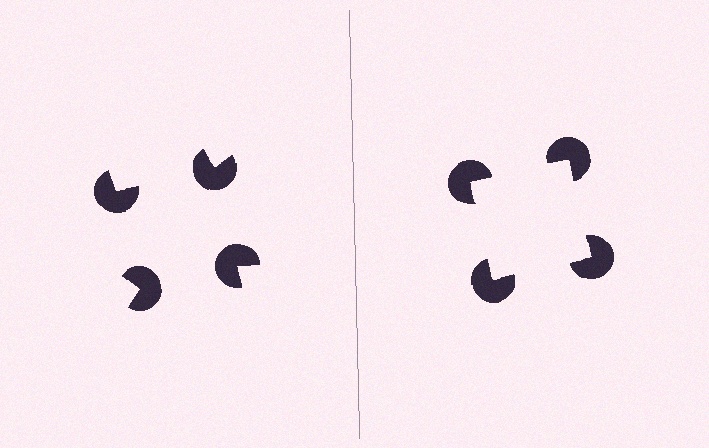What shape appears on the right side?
An illusory square.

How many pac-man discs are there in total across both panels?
8 — 4 on each side.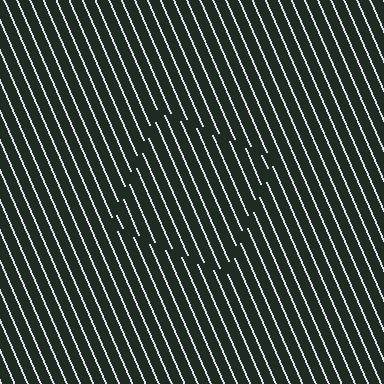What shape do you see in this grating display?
An illusory square. The interior of the shape contains the same grating, shifted by half a period — the contour is defined by the phase discontinuity where line-ends from the inner and outer gratings abut.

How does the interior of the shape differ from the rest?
The interior of the shape contains the same grating, shifted by half a period — the contour is defined by the phase discontinuity where line-ends from the inner and outer gratings abut.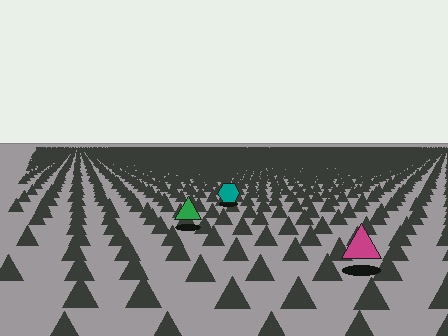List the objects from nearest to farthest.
From nearest to farthest: the magenta triangle, the green triangle, the teal hexagon.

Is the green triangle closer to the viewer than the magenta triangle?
No. The magenta triangle is closer — you can tell from the texture gradient: the ground texture is coarser near it.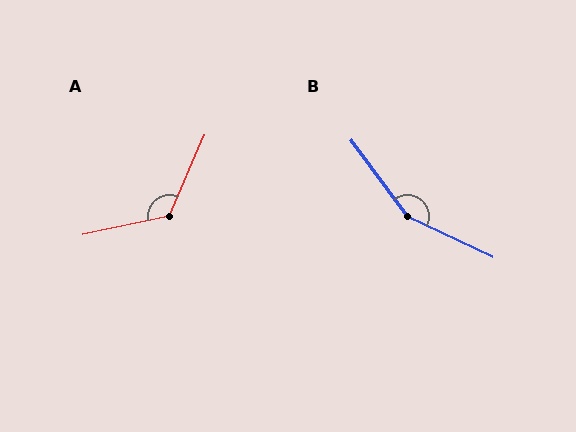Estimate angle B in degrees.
Approximately 152 degrees.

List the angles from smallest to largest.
A (126°), B (152°).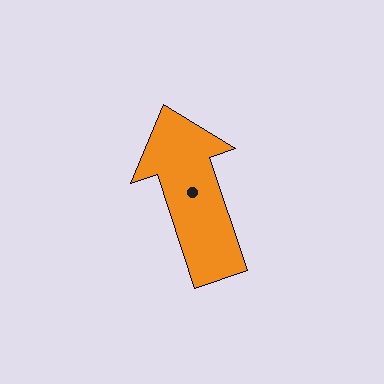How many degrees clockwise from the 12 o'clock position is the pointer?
Approximately 342 degrees.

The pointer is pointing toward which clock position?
Roughly 11 o'clock.